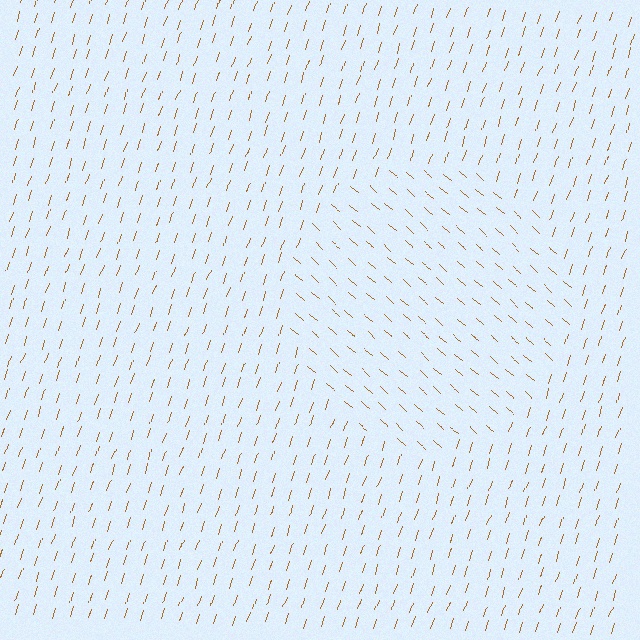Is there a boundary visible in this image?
Yes, there is a texture boundary formed by a change in line orientation.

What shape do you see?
I see a circle.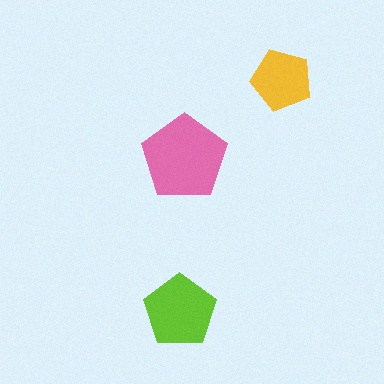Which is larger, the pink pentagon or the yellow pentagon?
The pink one.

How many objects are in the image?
There are 3 objects in the image.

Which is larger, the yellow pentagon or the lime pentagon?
The lime one.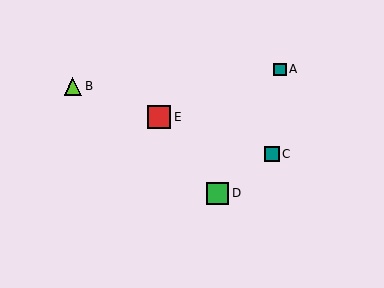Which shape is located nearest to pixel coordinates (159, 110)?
The red square (labeled E) at (159, 117) is nearest to that location.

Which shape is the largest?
The red square (labeled E) is the largest.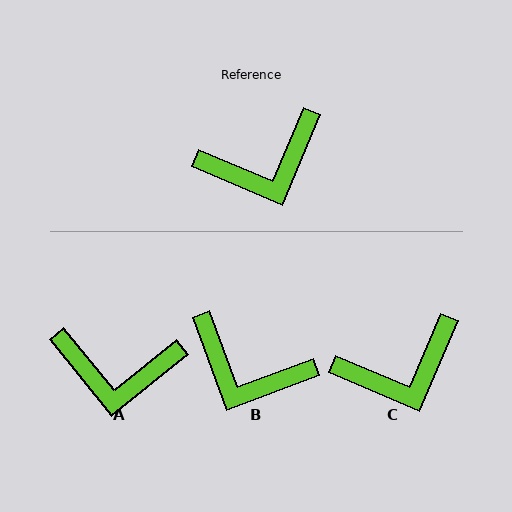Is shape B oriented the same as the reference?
No, it is off by about 46 degrees.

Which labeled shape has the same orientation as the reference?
C.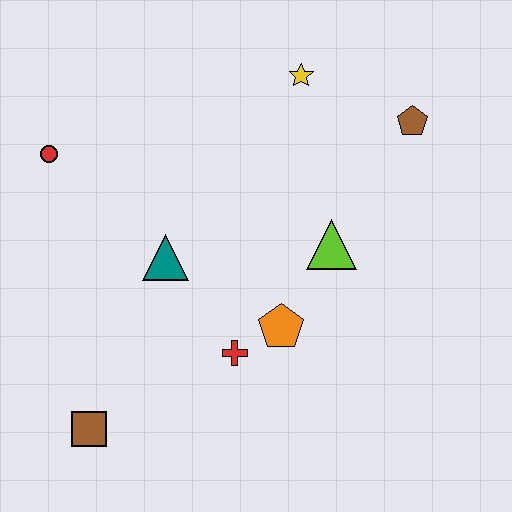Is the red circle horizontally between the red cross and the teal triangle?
No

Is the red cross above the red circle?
No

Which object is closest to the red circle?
The teal triangle is closest to the red circle.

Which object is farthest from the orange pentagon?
The red circle is farthest from the orange pentagon.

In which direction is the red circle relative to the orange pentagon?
The red circle is to the left of the orange pentagon.